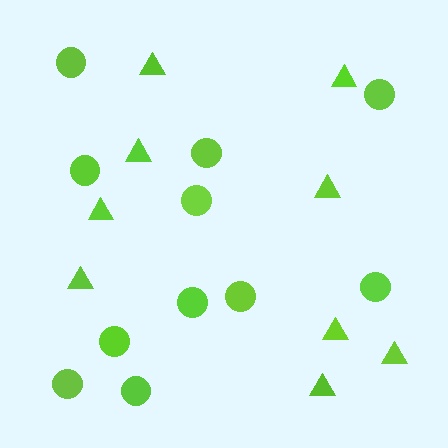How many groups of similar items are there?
There are 2 groups: one group of triangles (9) and one group of circles (11).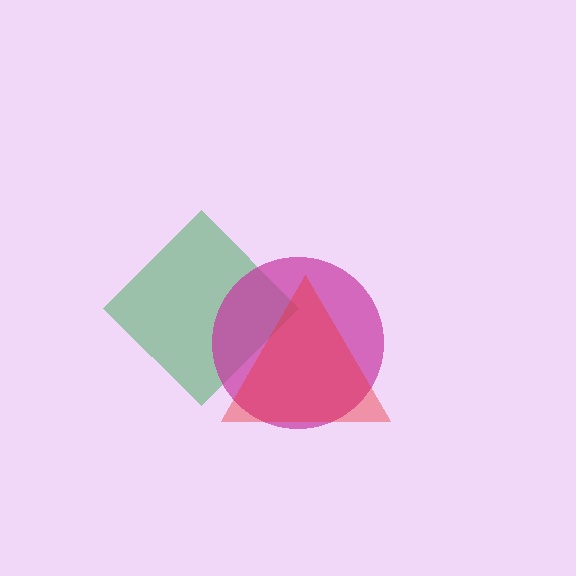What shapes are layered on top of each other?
The layered shapes are: a green diamond, a magenta circle, a red triangle.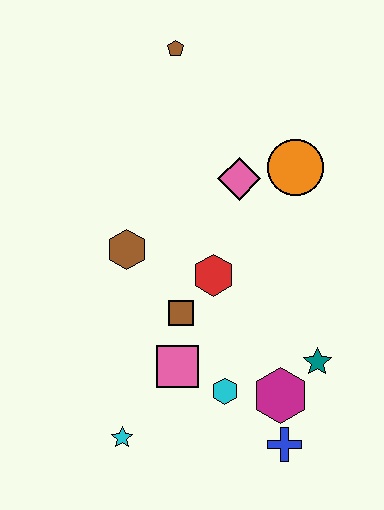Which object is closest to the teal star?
The magenta hexagon is closest to the teal star.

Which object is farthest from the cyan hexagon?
The brown pentagon is farthest from the cyan hexagon.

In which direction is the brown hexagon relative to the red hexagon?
The brown hexagon is to the left of the red hexagon.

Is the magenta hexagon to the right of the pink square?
Yes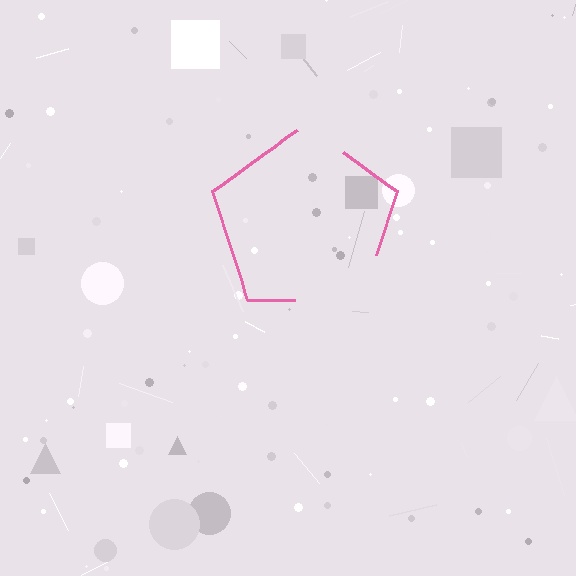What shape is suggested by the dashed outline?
The dashed outline suggests a pentagon.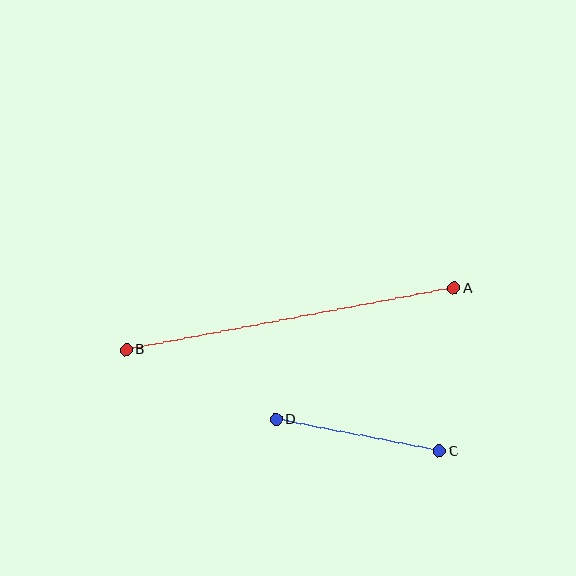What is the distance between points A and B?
The distance is approximately 333 pixels.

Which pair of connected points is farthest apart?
Points A and B are farthest apart.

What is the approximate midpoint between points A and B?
The midpoint is at approximately (290, 319) pixels.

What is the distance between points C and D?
The distance is approximately 166 pixels.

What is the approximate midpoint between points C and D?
The midpoint is at approximately (358, 435) pixels.